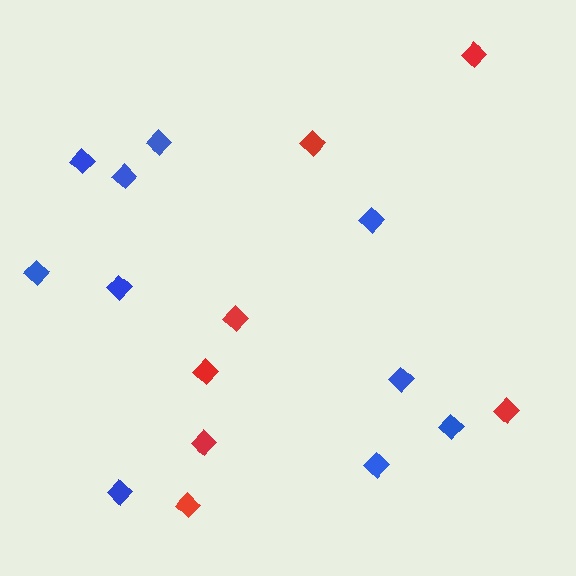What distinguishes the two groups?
There are 2 groups: one group of red diamonds (7) and one group of blue diamonds (10).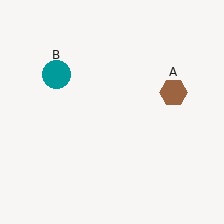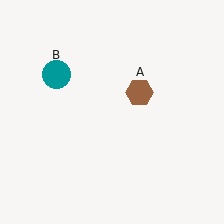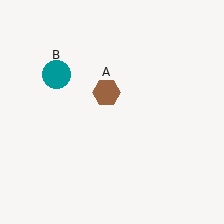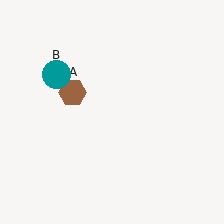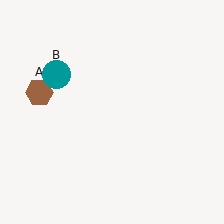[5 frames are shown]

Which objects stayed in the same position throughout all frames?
Teal circle (object B) remained stationary.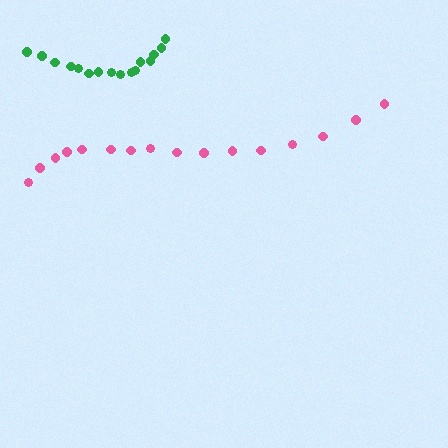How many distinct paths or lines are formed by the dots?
There are 2 distinct paths.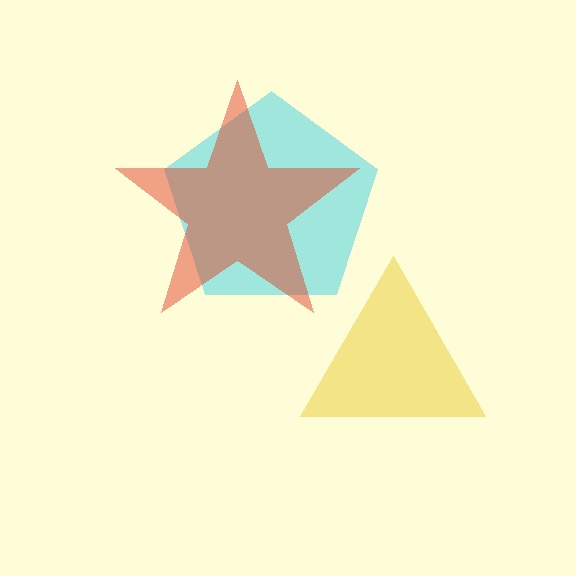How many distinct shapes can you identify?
There are 3 distinct shapes: a cyan pentagon, a yellow triangle, a red star.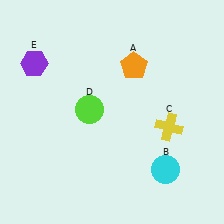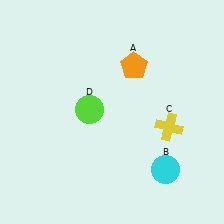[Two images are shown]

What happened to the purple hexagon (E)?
The purple hexagon (E) was removed in Image 2. It was in the top-left area of Image 1.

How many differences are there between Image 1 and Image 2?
There is 1 difference between the two images.